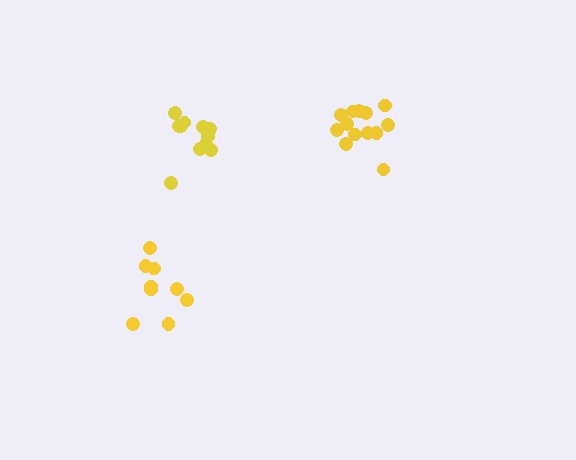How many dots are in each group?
Group 1: 9 dots, Group 2: 13 dots, Group 3: 11 dots (33 total).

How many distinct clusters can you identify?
There are 3 distinct clusters.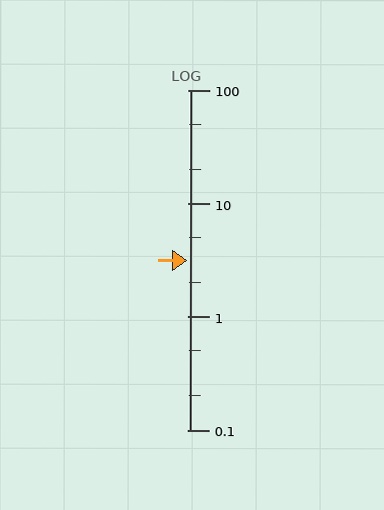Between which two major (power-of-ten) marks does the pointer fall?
The pointer is between 1 and 10.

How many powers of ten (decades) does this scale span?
The scale spans 3 decades, from 0.1 to 100.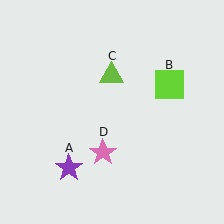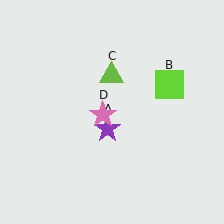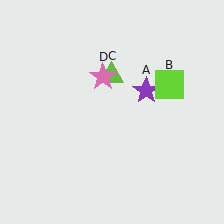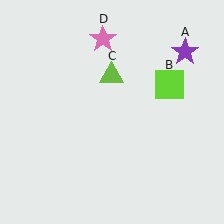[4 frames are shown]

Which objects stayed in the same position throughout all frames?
Lime square (object B) and lime triangle (object C) remained stationary.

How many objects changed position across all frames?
2 objects changed position: purple star (object A), pink star (object D).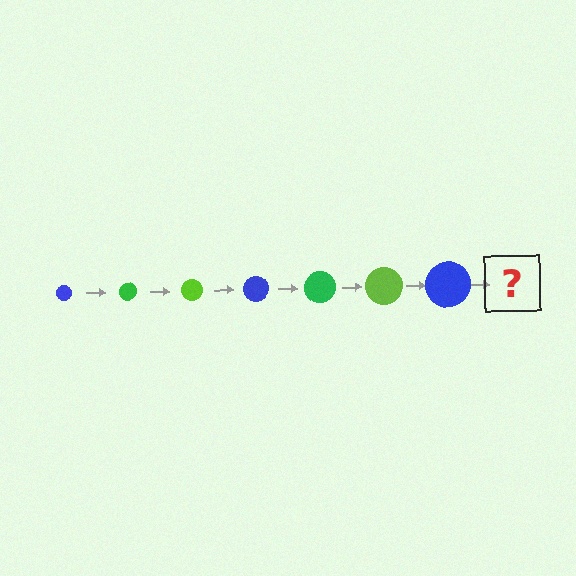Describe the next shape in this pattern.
It should be a green circle, larger than the previous one.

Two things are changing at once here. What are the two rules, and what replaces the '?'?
The two rules are that the circle grows larger each step and the color cycles through blue, green, and lime. The '?' should be a green circle, larger than the previous one.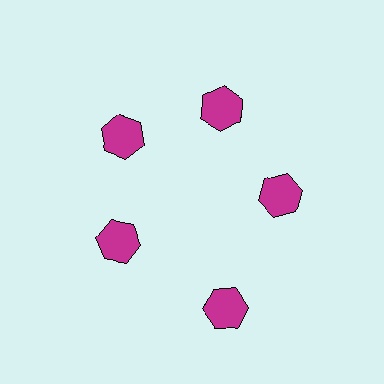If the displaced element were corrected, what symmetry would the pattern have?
It would have 5-fold rotational symmetry — the pattern would map onto itself every 72 degrees.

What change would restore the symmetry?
The symmetry would be restored by moving it inward, back onto the ring so that all 5 hexagons sit at equal angles and equal distance from the center.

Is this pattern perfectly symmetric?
No. The 5 magenta hexagons are arranged in a ring, but one element near the 5 o'clock position is pushed outward from the center, breaking the 5-fold rotational symmetry.